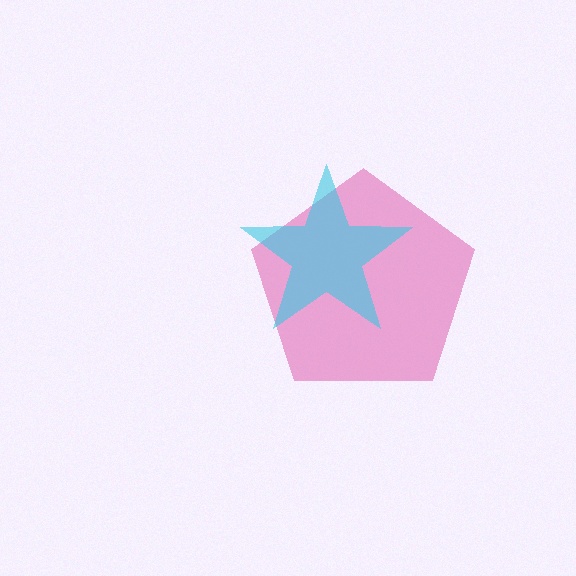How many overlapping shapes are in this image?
There are 2 overlapping shapes in the image.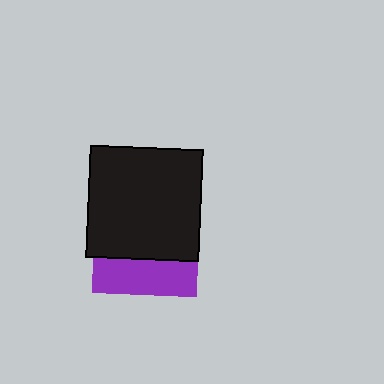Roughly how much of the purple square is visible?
A small part of it is visible (roughly 34%).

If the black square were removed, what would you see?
You would see the complete purple square.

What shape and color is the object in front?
The object in front is a black square.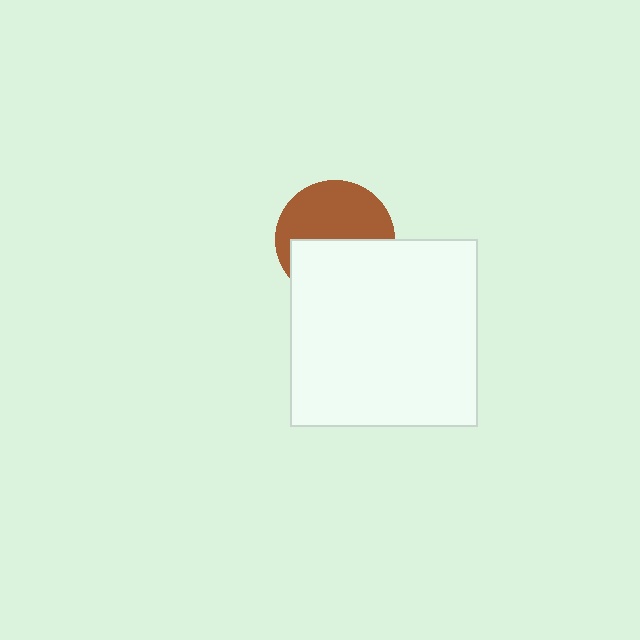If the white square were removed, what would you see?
You would see the complete brown circle.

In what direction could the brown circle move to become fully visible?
The brown circle could move up. That would shift it out from behind the white square entirely.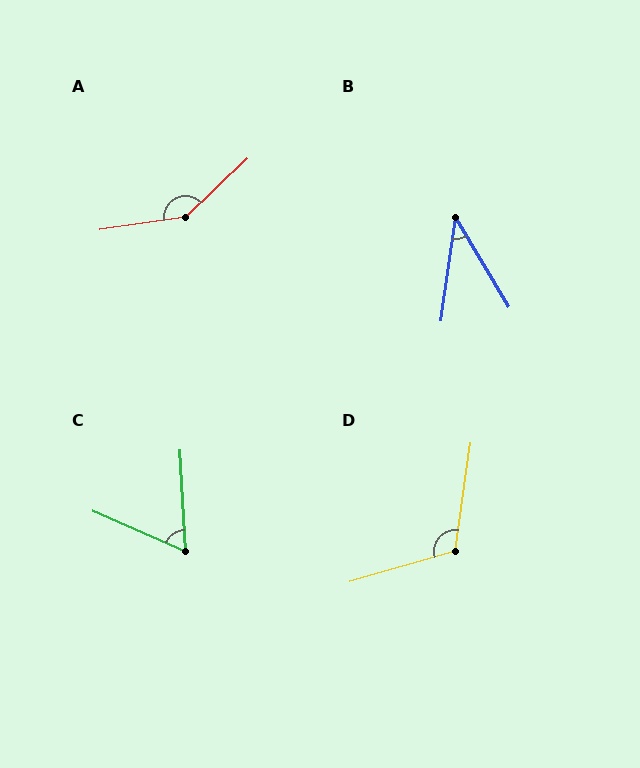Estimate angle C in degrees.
Approximately 63 degrees.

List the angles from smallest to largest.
B (39°), C (63°), D (114°), A (145°).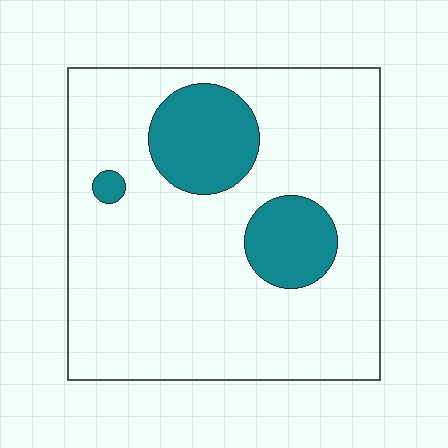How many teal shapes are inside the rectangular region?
3.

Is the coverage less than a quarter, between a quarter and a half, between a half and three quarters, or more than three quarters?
Less than a quarter.